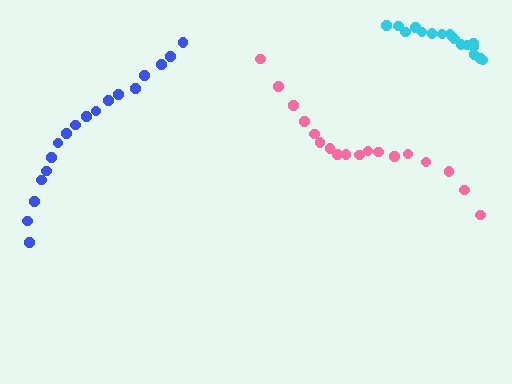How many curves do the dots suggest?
There are 3 distinct paths.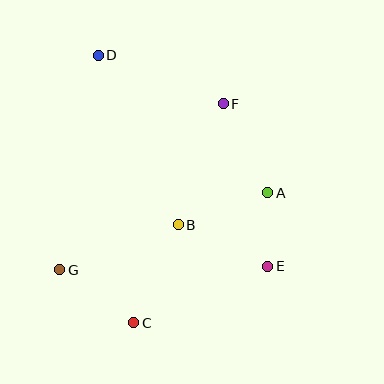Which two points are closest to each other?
Points A and E are closest to each other.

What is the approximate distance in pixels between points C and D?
The distance between C and D is approximately 270 pixels.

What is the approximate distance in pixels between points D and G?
The distance between D and G is approximately 218 pixels.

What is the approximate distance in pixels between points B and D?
The distance between B and D is approximately 187 pixels.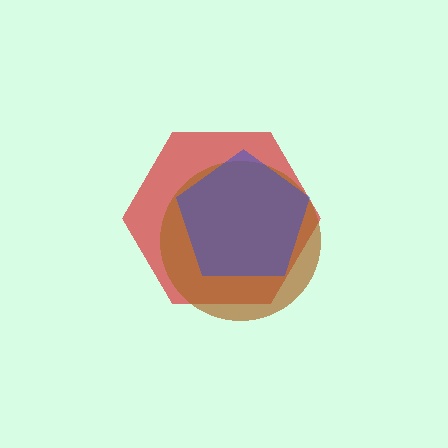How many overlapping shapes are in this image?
There are 3 overlapping shapes in the image.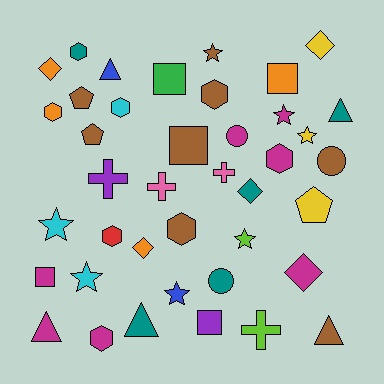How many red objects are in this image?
There is 1 red object.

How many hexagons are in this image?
There are 8 hexagons.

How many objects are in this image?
There are 40 objects.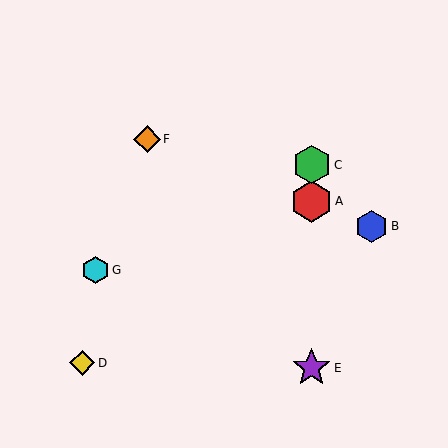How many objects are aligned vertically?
3 objects (A, C, E) are aligned vertically.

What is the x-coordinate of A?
Object A is at x≈312.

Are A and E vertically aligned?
Yes, both are at x≈312.